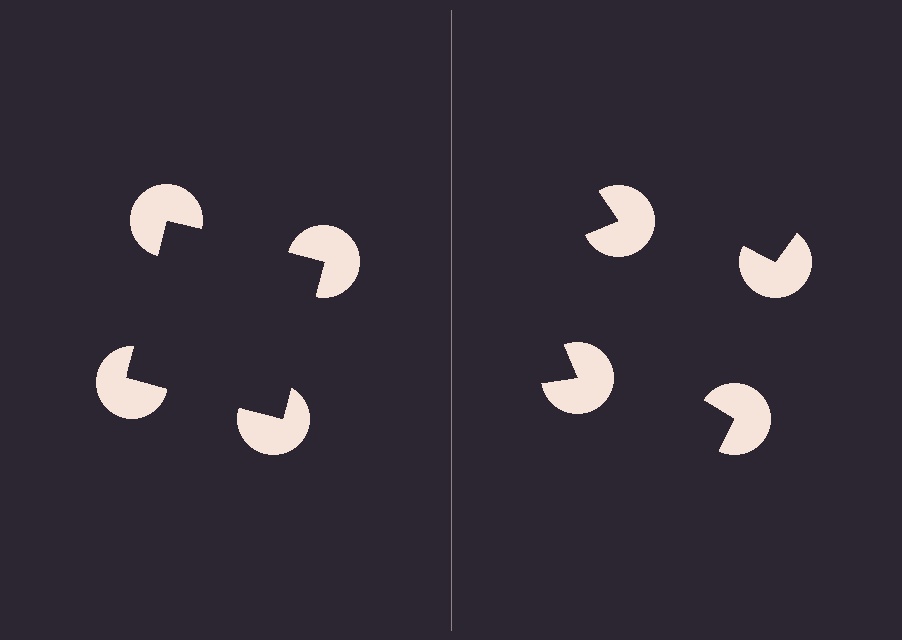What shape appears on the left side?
An illusory square.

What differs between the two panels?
The pac-man discs are positioned identically on both sides; only the wedge orientations differ. On the left they align to a square; on the right they are misaligned.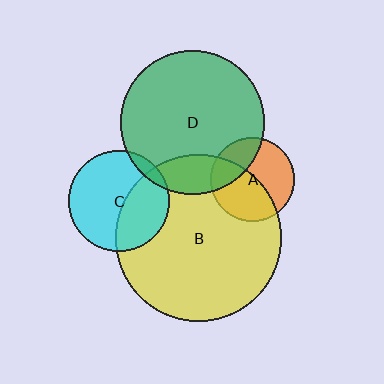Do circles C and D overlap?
Yes.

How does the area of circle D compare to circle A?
Approximately 2.9 times.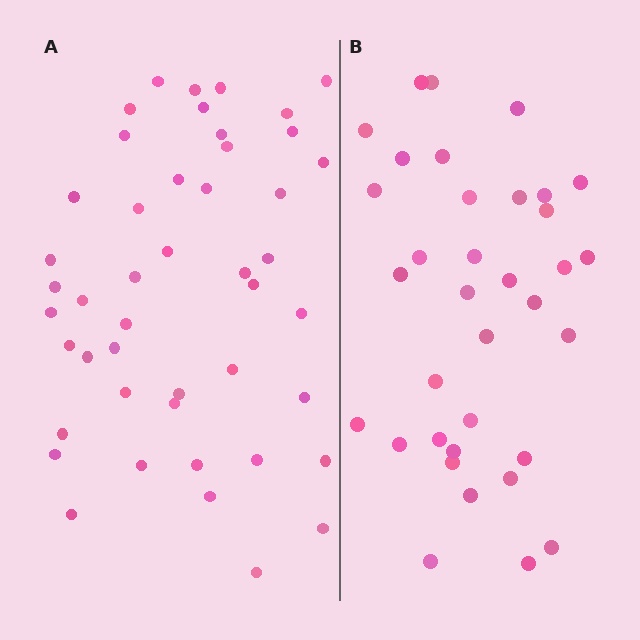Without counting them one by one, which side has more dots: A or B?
Region A (the left region) has more dots.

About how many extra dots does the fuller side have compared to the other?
Region A has roughly 12 or so more dots than region B.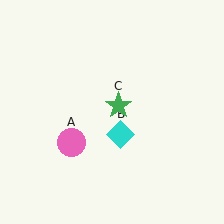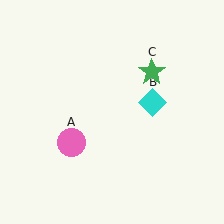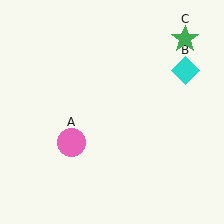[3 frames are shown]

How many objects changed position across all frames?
2 objects changed position: cyan diamond (object B), green star (object C).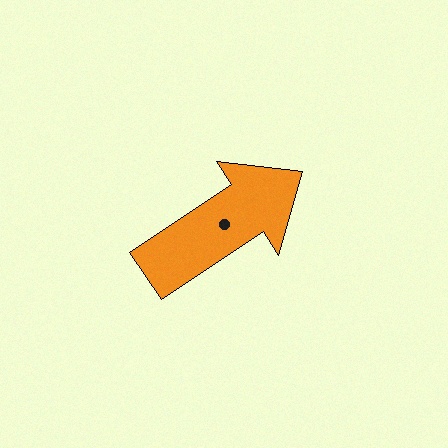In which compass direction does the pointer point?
Northeast.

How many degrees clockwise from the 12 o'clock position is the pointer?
Approximately 56 degrees.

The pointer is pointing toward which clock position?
Roughly 2 o'clock.